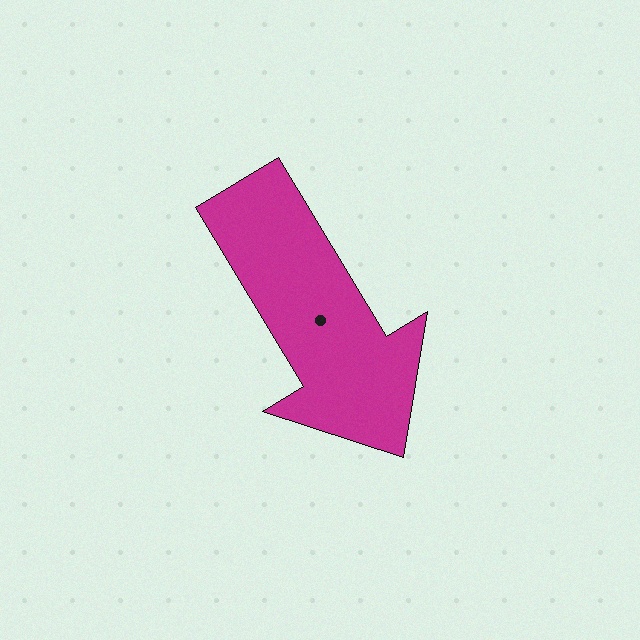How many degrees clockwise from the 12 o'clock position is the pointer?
Approximately 149 degrees.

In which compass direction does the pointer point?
Southeast.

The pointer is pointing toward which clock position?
Roughly 5 o'clock.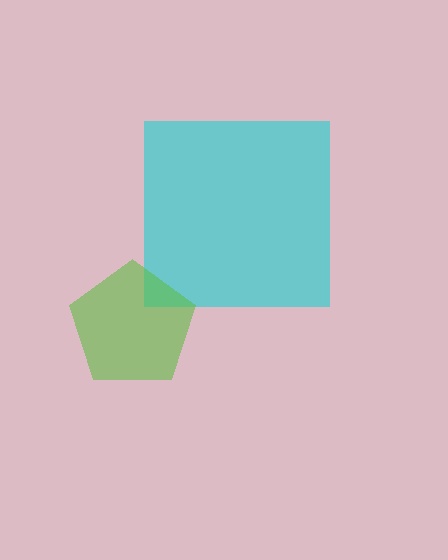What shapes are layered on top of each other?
The layered shapes are: a cyan square, a lime pentagon.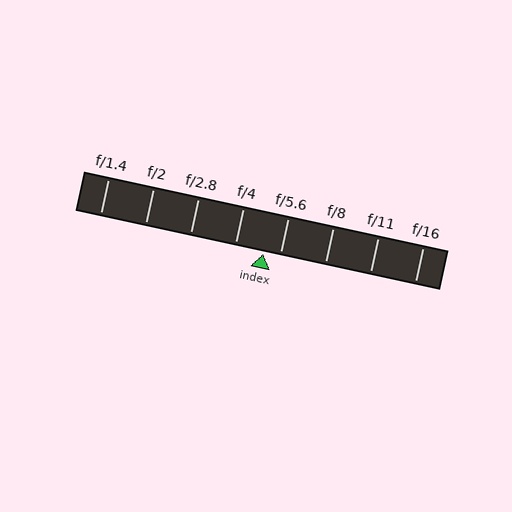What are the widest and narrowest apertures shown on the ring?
The widest aperture shown is f/1.4 and the narrowest is f/16.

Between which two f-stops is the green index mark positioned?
The index mark is between f/4 and f/5.6.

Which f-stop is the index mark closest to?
The index mark is closest to f/5.6.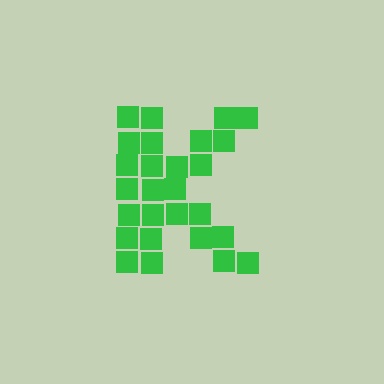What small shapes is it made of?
It is made of small squares.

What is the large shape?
The large shape is the letter K.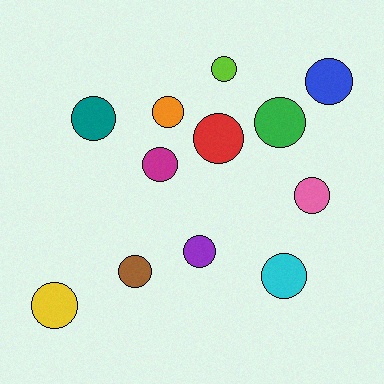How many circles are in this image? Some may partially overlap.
There are 12 circles.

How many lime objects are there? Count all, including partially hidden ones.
There is 1 lime object.